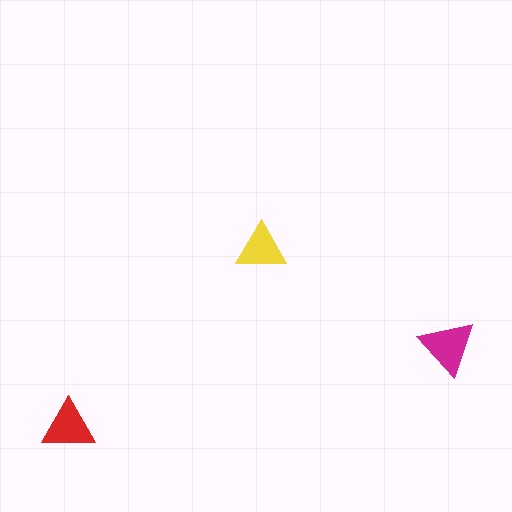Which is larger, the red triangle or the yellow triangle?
The red one.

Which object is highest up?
The yellow triangle is topmost.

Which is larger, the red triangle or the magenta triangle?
The magenta one.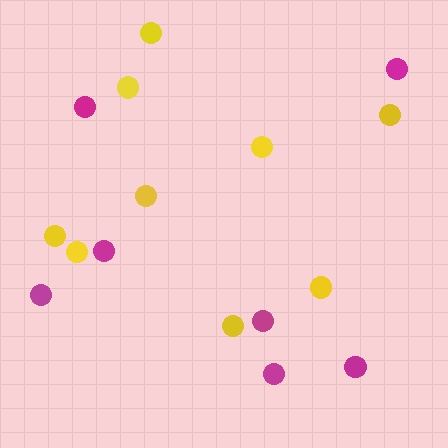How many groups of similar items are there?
There are 2 groups: one group of yellow circles (9) and one group of magenta circles (7).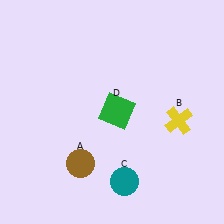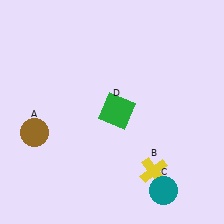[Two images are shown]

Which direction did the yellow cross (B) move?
The yellow cross (B) moved down.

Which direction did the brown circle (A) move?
The brown circle (A) moved left.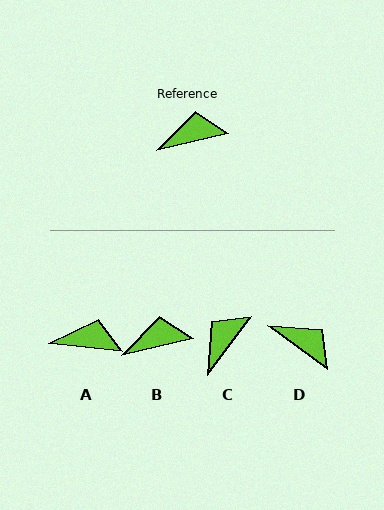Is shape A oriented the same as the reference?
No, it is off by about 20 degrees.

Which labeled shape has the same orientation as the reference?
B.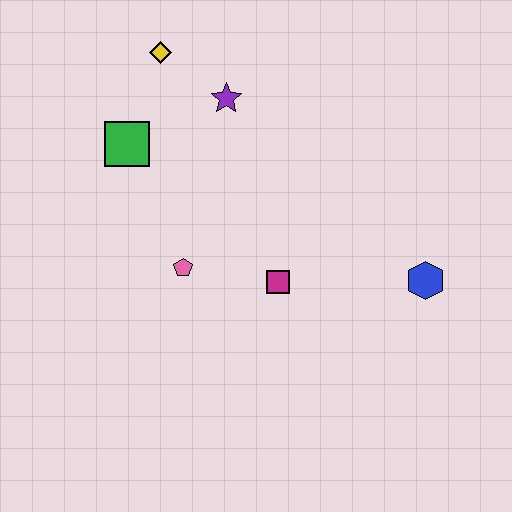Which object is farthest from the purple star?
The blue hexagon is farthest from the purple star.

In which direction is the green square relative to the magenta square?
The green square is to the left of the magenta square.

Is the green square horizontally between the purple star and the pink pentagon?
No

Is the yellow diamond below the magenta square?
No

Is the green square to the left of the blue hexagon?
Yes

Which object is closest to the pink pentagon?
The magenta square is closest to the pink pentagon.